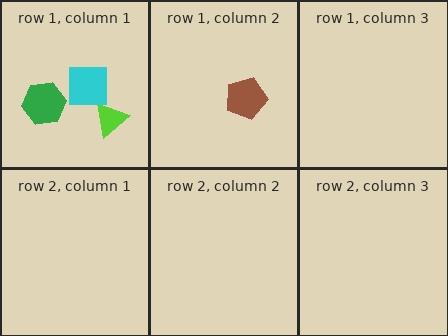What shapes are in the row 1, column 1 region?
The lime triangle, the cyan square, the green hexagon.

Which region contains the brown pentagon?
The row 1, column 2 region.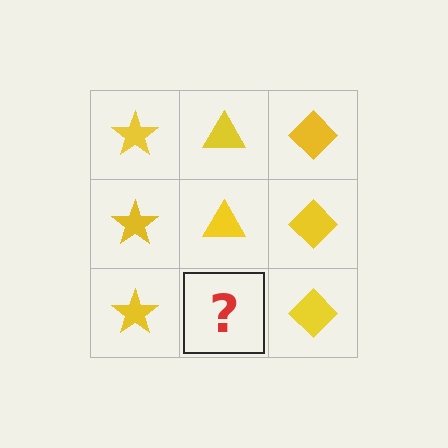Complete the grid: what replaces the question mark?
The question mark should be replaced with a yellow triangle.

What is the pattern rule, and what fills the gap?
The rule is that each column has a consistent shape. The gap should be filled with a yellow triangle.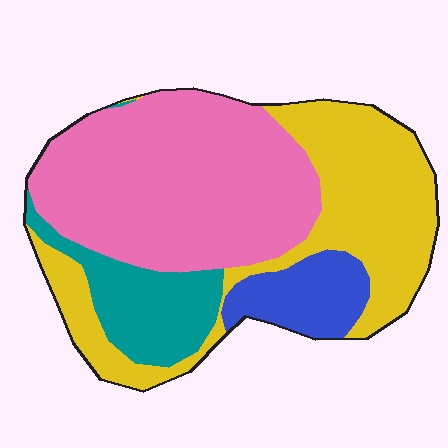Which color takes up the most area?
Pink, at roughly 45%.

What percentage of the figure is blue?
Blue takes up about one tenth (1/10) of the figure.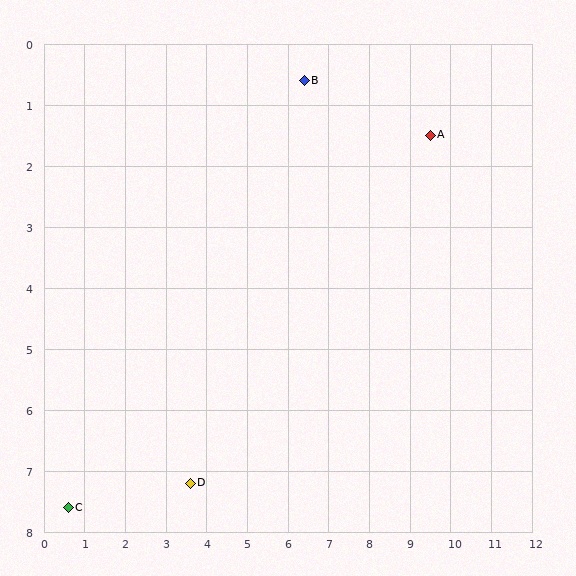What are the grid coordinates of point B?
Point B is at approximately (6.4, 0.6).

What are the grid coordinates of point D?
Point D is at approximately (3.6, 7.2).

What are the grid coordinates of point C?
Point C is at approximately (0.6, 7.6).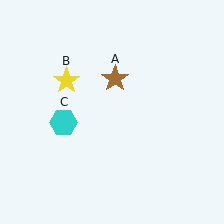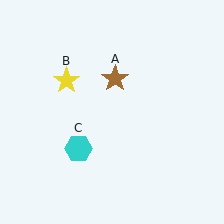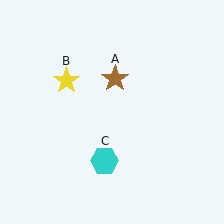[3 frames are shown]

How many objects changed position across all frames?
1 object changed position: cyan hexagon (object C).